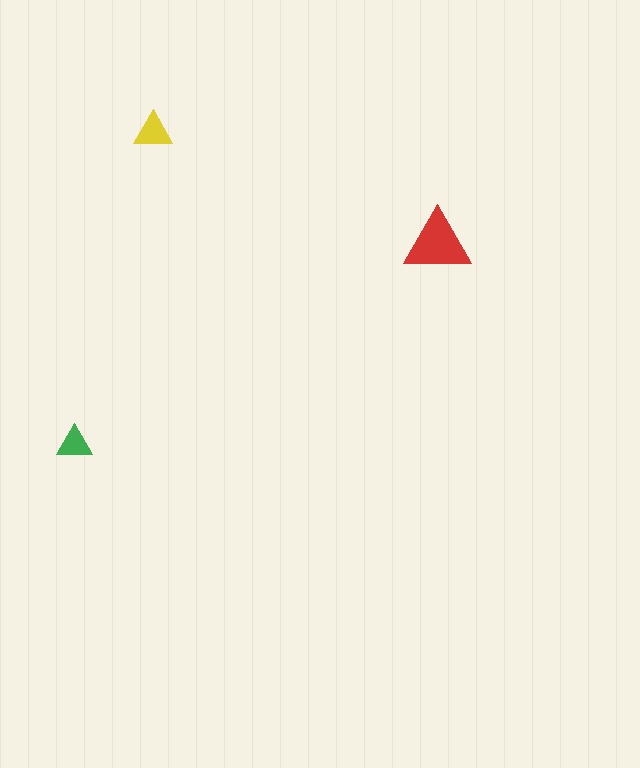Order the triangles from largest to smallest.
the red one, the yellow one, the green one.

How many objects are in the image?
There are 3 objects in the image.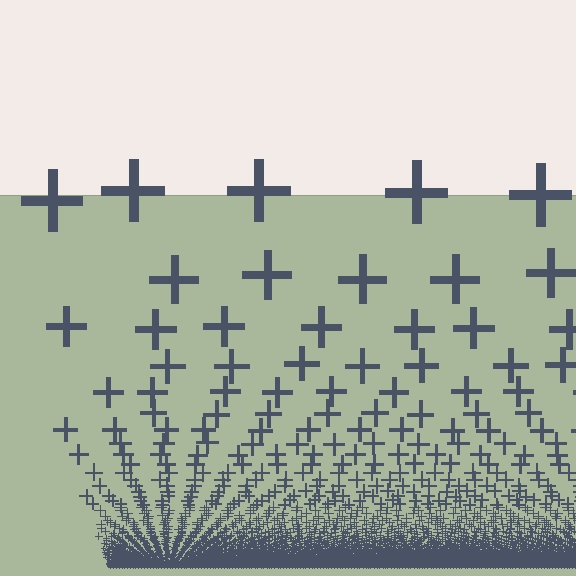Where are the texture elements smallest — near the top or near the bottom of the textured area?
Near the bottom.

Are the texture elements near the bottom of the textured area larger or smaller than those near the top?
Smaller. The gradient is inverted — elements near the bottom are smaller and denser.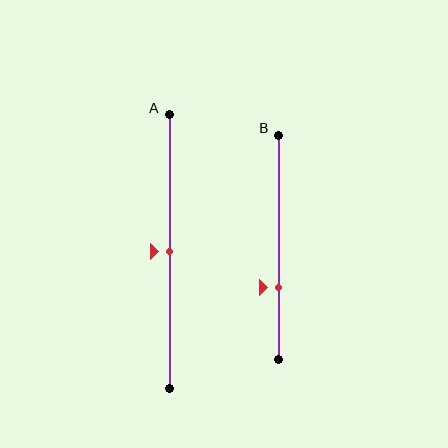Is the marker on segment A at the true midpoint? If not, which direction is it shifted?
Yes, the marker on segment A is at the true midpoint.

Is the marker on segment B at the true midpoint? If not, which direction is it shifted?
No, the marker on segment B is shifted downward by about 18% of the segment length.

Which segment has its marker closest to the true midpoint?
Segment A has its marker closest to the true midpoint.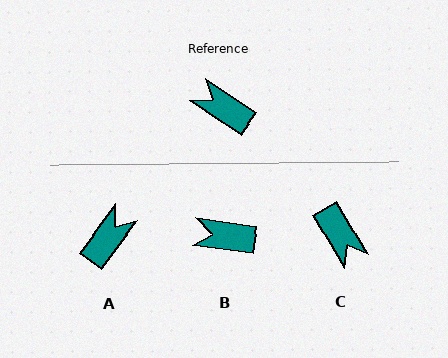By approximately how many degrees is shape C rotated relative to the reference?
Approximately 154 degrees counter-clockwise.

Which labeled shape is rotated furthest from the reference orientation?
C, about 154 degrees away.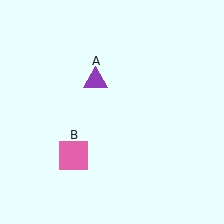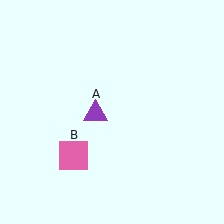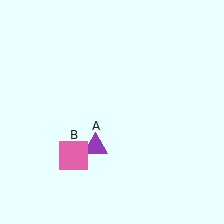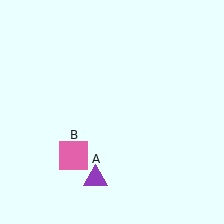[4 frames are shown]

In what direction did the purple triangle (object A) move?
The purple triangle (object A) moved down.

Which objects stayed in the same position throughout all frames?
Pink square (object B) remained stationary.